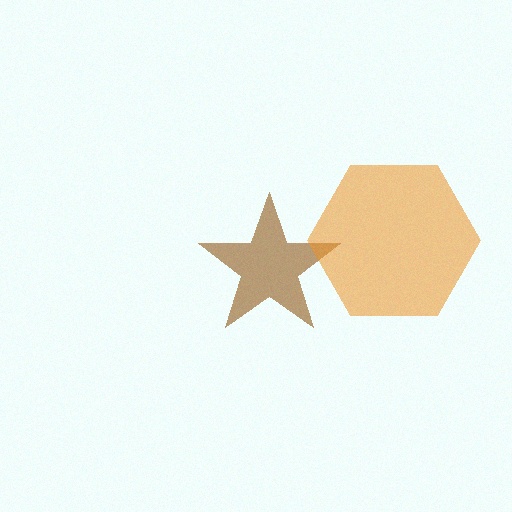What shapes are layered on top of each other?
The layered shapes are: a brown star, an orange hexagon.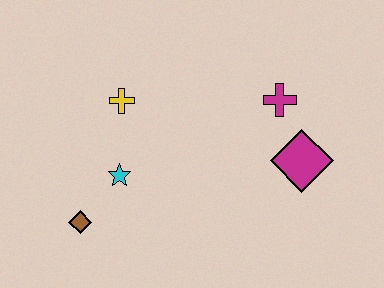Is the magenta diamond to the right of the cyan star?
Yes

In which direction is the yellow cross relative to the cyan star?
The yellow cross is above the cyan star.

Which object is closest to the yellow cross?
The cyan star is closest to the yellow cross.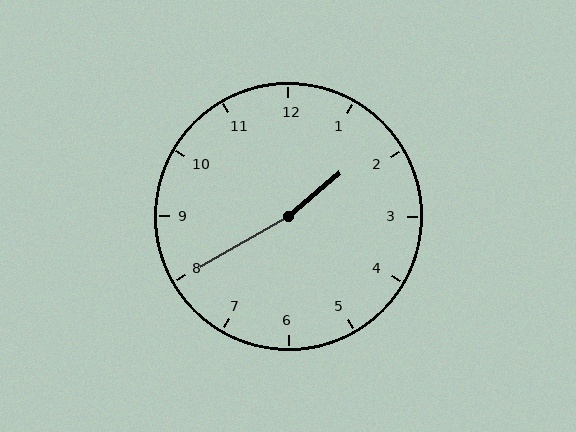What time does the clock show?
1:40.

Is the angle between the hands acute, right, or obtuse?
It is obtuse.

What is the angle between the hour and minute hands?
Approximately 170 degrees.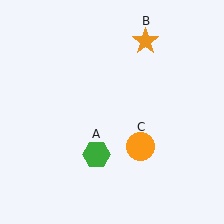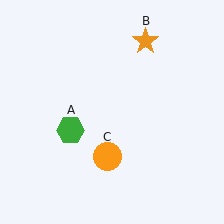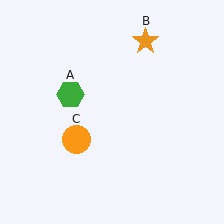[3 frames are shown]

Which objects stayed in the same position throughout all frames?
Orange star (object B) remained stationary.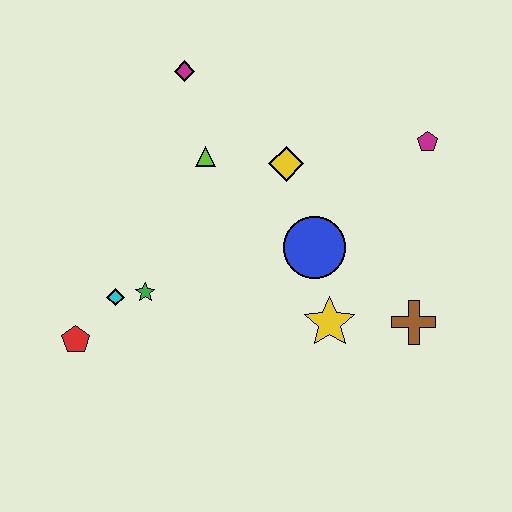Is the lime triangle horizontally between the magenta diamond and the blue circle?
Yes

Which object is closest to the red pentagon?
The cyan diamond is closest to the red pentagon.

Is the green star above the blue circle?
No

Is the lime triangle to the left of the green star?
No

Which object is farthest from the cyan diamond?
The magenta pentagon is farthest from the cyan diamond.